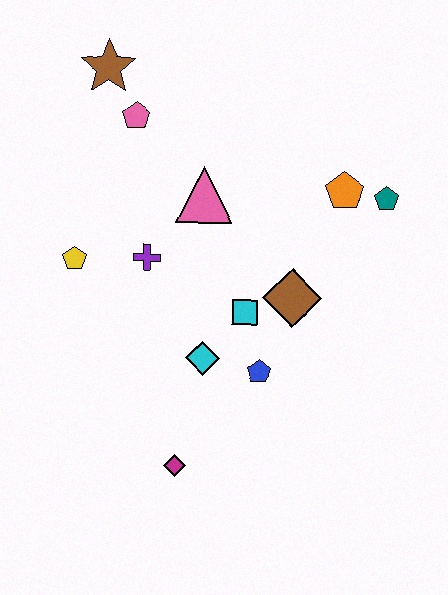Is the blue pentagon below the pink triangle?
Yes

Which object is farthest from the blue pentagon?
The brown star is farthest from the blue pentagon.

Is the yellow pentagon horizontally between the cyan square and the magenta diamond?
No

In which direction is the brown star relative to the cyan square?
The brown star is above the cyan square.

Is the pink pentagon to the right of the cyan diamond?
No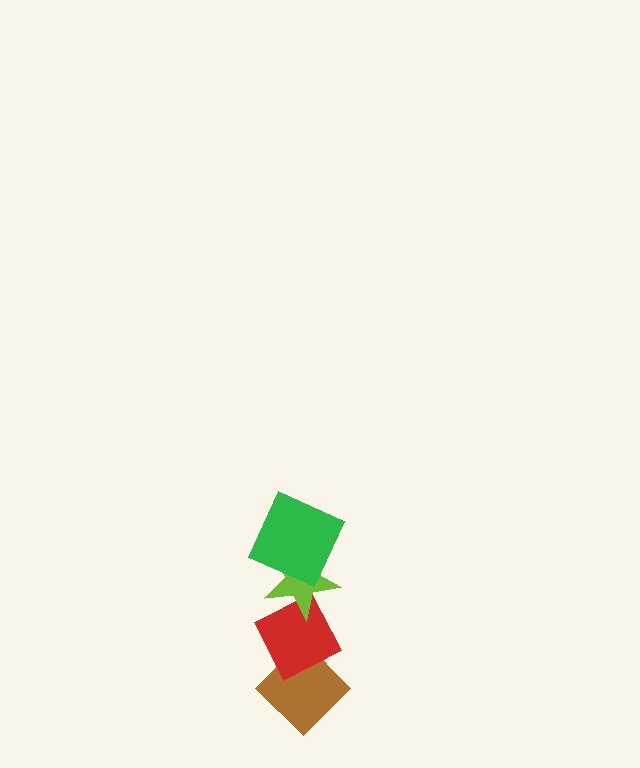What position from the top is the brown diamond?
The brown diamond is 4th from the top.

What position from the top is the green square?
The green square is 1st from the top.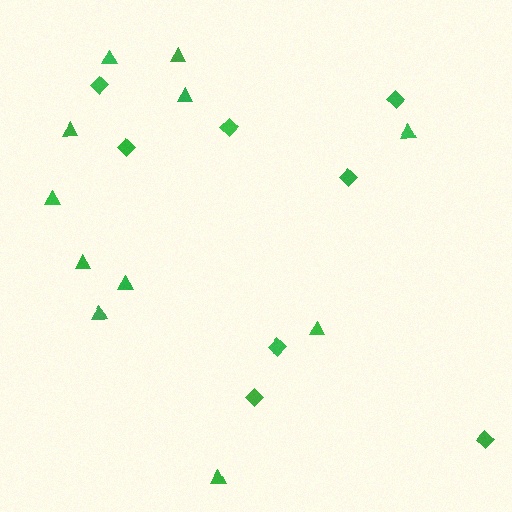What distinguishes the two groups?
There are 2 groups: one group of diamonds (8) and one group of triangles (11).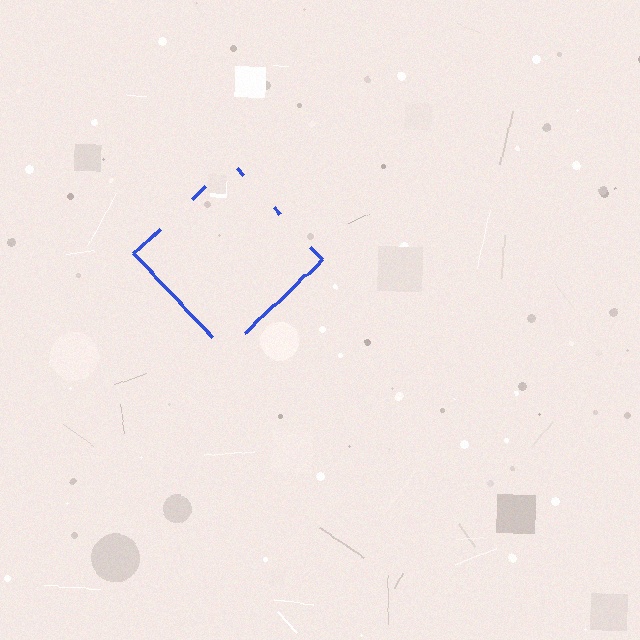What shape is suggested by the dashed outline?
The dashed outline suggests a diamond.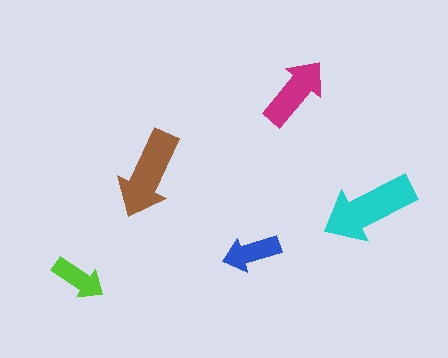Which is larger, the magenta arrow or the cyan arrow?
The cyan one.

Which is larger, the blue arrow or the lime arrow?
The blue one.